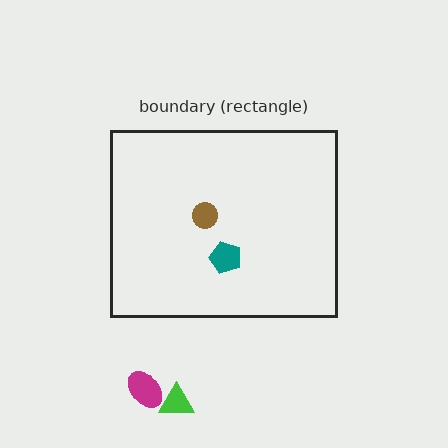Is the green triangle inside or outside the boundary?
Outside.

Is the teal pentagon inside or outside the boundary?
Inside.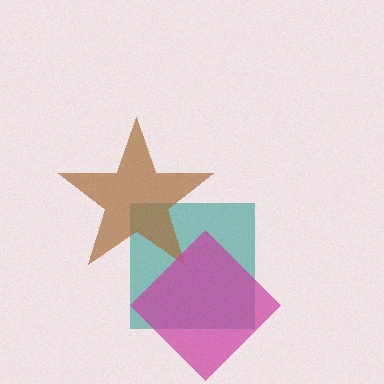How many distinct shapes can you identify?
There are 3 distinct shapes: a teal square, a brown star, a magenta diamond.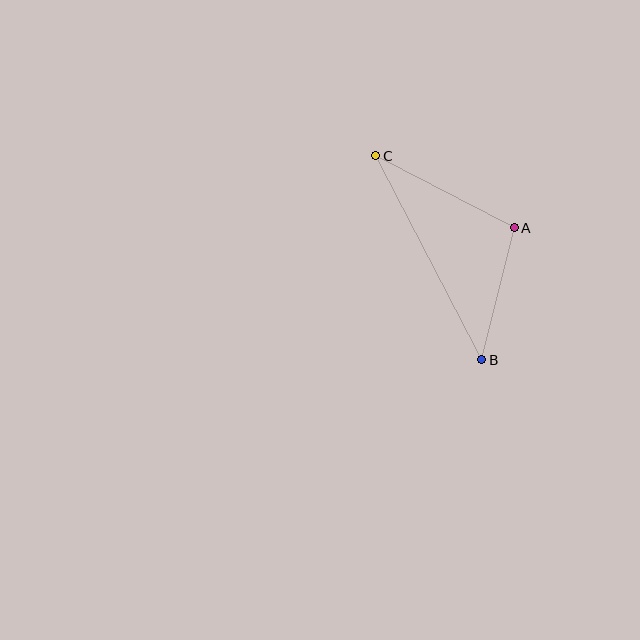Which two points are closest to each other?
Points A and B are closest to each other.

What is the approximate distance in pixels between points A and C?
The distance between A and C is approximately 156 pixels.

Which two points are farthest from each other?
Points B and C are farthest from each other.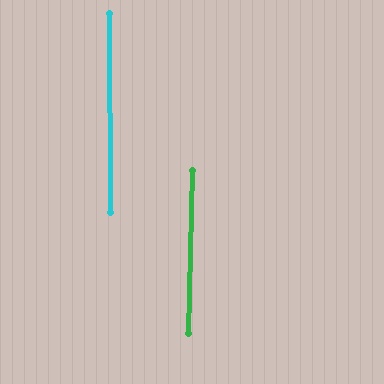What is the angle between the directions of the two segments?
Approximately 1 degree.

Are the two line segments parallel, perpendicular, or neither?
Parallel — their directions differ by only 1.5°.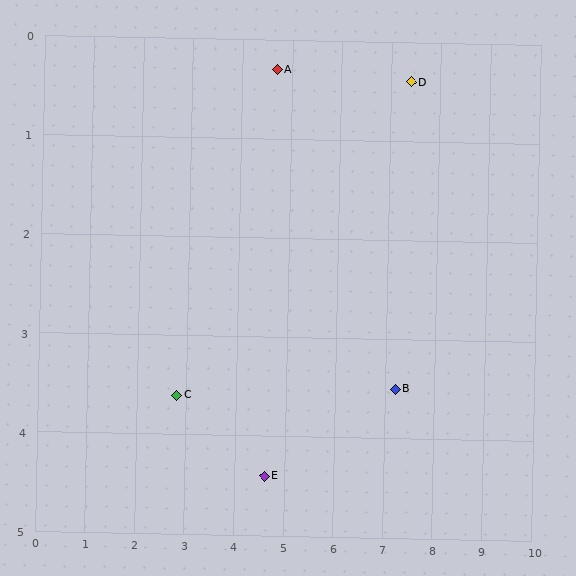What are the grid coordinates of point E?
Point E is at approximately (4.6, 4.4).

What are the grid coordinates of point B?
Point B is at approximately (7.2, 3.5).